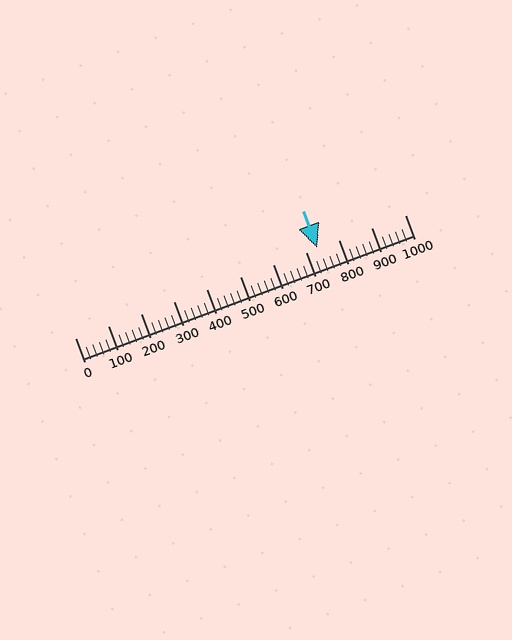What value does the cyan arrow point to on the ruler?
The cyan arrow points to approximately 733.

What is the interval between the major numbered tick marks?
The major tick marks are spaced 100 units apart.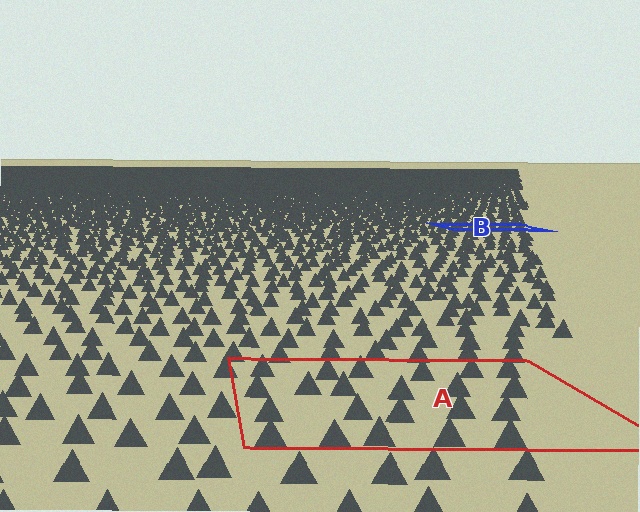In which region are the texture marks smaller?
The texture marks are smaller in region B, because it is farther away.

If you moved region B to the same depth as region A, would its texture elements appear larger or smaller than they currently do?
They would appear larger. At a closer depth, the same texture elements are projected at a bigger on-screen size.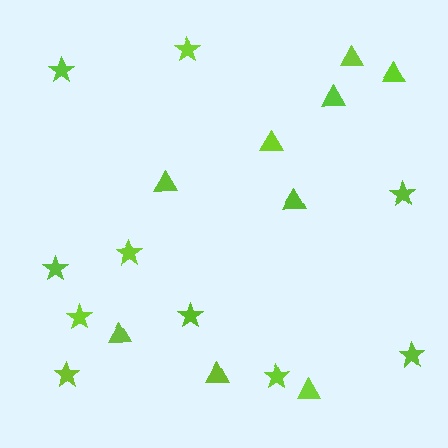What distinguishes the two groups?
There are 2 groups: one group of stars (10) and one group of triangles (9).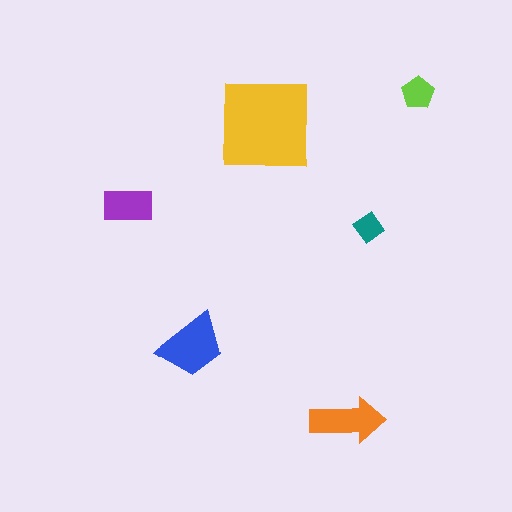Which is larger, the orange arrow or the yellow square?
The yellow square.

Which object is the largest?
The yellow square.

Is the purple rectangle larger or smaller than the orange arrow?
Smaller.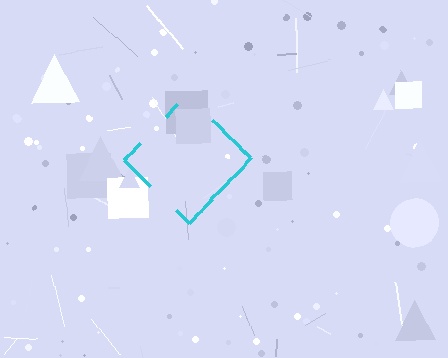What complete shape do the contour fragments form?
The contour fragments form a diamond.